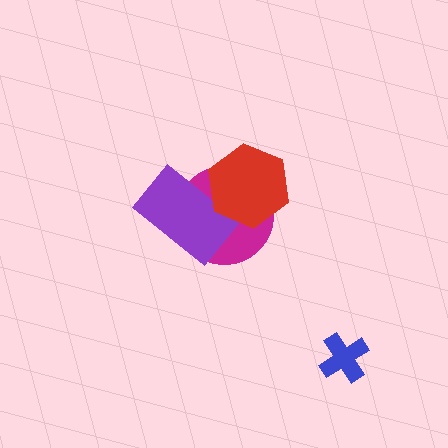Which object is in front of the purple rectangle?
The red hexagon is in front of the purple rectangle.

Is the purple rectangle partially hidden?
Yes, it is partially covered by another shape.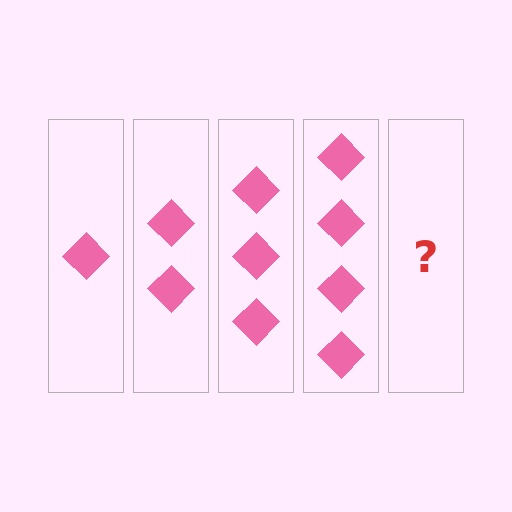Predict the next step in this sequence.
The next step is 5 diamonds.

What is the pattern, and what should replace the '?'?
The pattern is that each step adds one more diamond. The '?' should be 5 diamonds.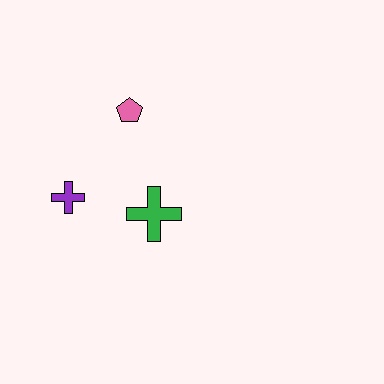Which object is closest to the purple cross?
The green cross is closest to the purple cross.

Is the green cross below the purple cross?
Yes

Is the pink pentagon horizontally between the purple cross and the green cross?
Yes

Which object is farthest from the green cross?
The pink pentagon is farthest from the green cross.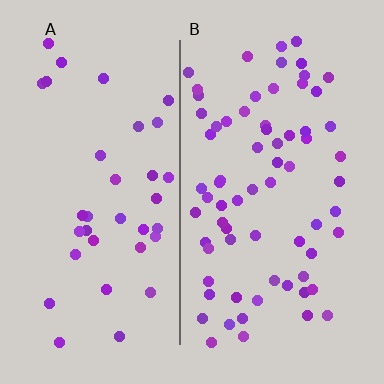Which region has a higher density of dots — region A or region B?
B (the right).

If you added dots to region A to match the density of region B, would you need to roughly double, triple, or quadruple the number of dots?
Approximately double.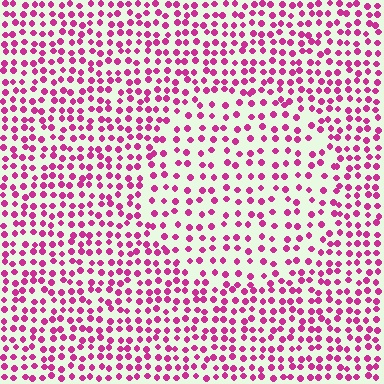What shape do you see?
I see a circle.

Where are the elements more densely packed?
The elements are more densely packed outside the circle boundary.